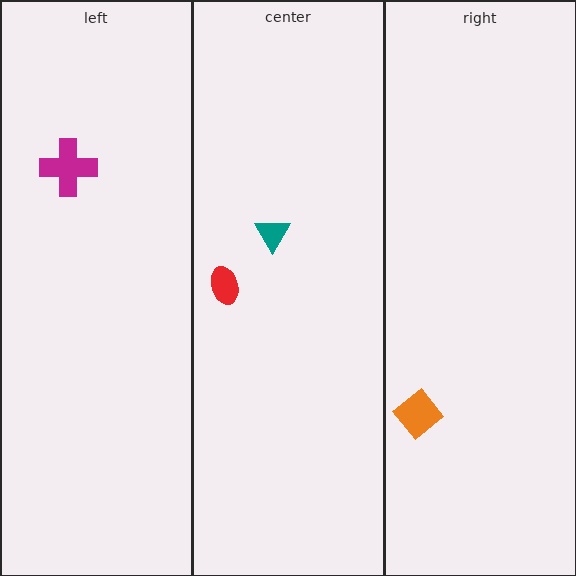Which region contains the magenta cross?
The left region.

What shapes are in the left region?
The magenta cross.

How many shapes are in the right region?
1.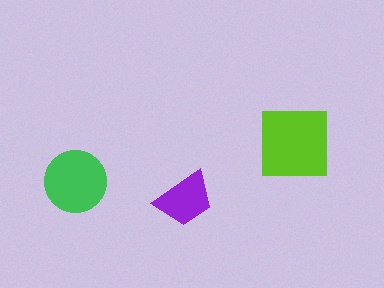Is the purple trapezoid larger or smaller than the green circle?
Smaller.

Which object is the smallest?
The purple trapezoid.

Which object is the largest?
The lime square.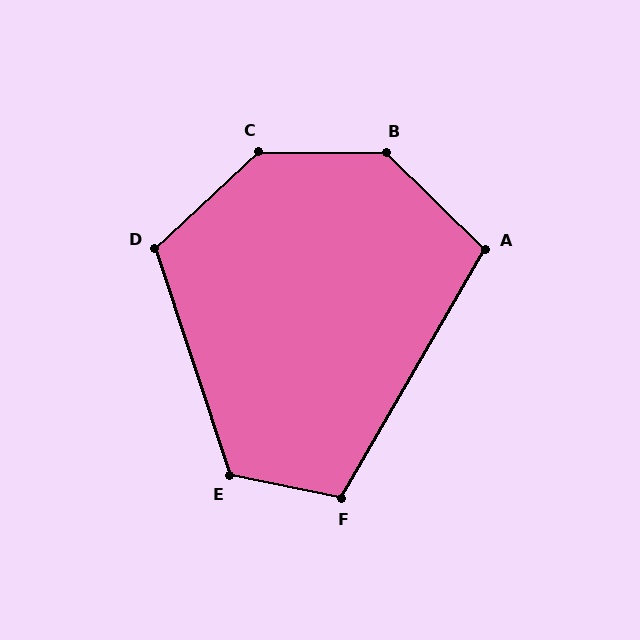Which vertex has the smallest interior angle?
A, at approximately 104 degrees.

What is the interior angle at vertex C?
Approximately 136 degrees (obtuse).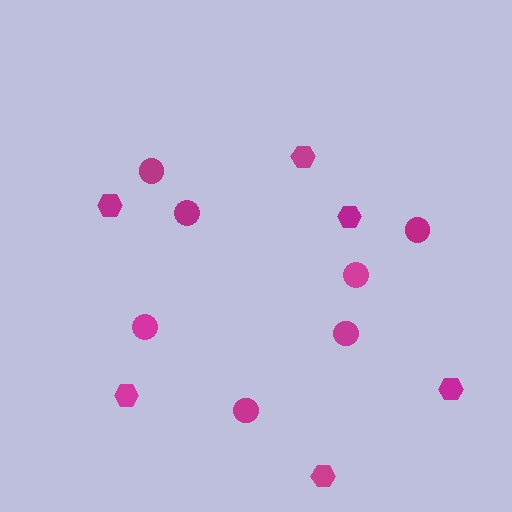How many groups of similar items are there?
There are 2 groups: one group of circles (7) and one group of hexagons (6).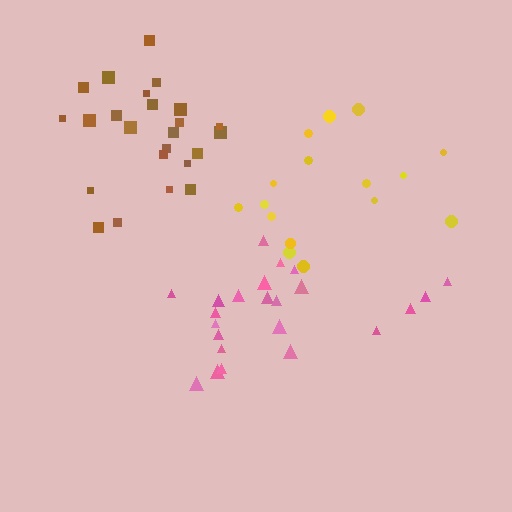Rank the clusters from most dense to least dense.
brown, pink, yellow.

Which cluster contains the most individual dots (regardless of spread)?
Brown (24).